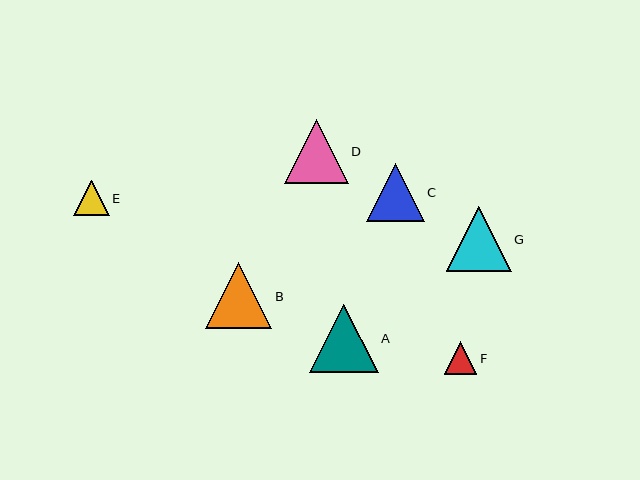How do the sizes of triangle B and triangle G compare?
Triangle B and triangle G are approximately the same size.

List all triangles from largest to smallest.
From largest to smallest: A, B, G, D, C, E, F.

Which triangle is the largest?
Triangle A is the largest with a size of approximately 68 pixels.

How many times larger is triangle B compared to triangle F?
Triangle B is approximately 2.0 times the size of triangle F.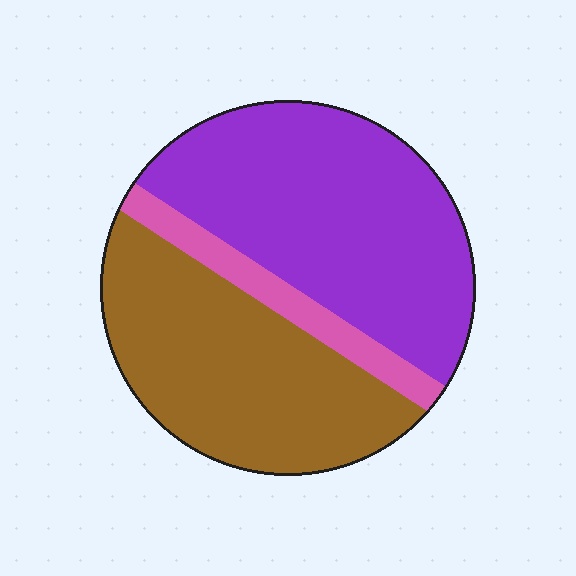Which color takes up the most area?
Purple, at roughly 50%.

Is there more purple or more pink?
Purple.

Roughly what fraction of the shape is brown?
Brown takes up between a third and a half of the shape.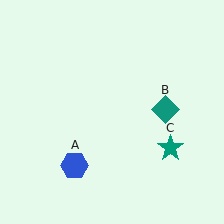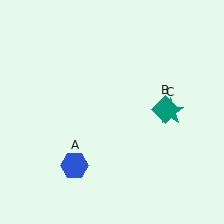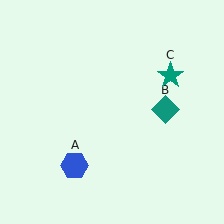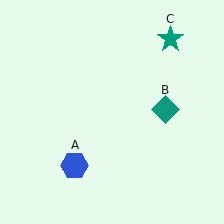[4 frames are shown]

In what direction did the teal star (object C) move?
The teal star (object C) moved up.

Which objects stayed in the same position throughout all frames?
Blue hexagon (object A) and teal diamond (object B) remained stationary.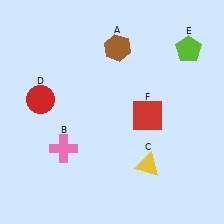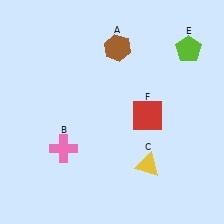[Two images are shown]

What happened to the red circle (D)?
The red circle (D) was removed in Image 2. It was in the top-left area of Image 1.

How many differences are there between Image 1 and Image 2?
There is 1 difference between the two images.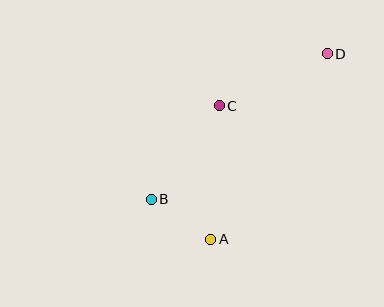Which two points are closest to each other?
Points A and B are closest to each other.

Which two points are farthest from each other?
Points B and D are farthest from each other.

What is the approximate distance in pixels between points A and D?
The distance between A and D is approximately 219 pixels.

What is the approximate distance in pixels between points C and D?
The distance between C and D is approximately 120 pixels.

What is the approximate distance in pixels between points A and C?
The distance between A and C is approximately 134 pixels.